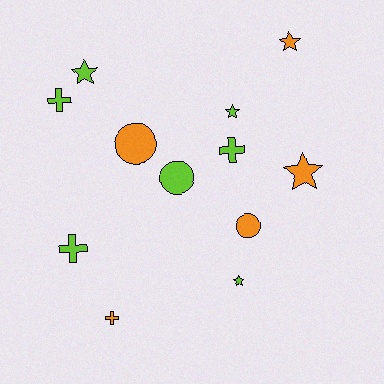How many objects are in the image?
There are 12 objects.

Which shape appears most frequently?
Star, with 5 objects.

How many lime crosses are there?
There are 3 lime crosses.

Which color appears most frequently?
Lime, with 7 objects.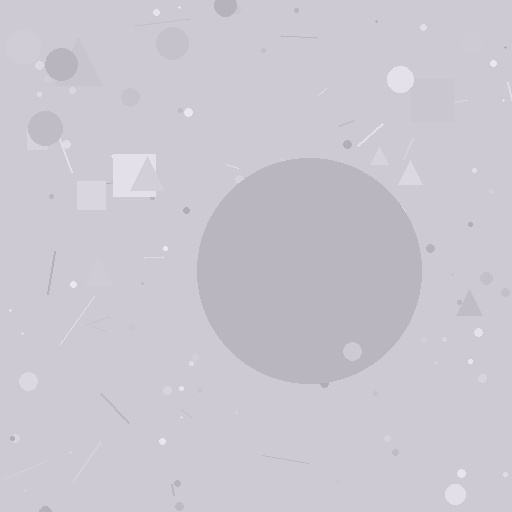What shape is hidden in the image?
A circle is hidden in the image.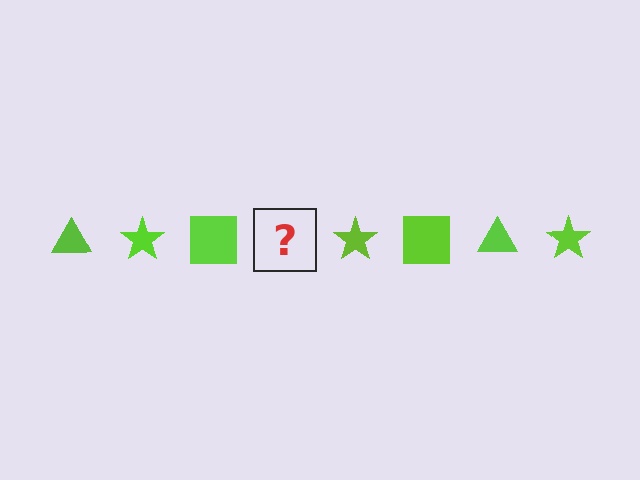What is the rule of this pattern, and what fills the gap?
The rule is that the pattern cycles through triangle, star, square shapes in lime. The gap should be filled with a lime triangle.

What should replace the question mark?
The question mark should be replaced with a lime triangle.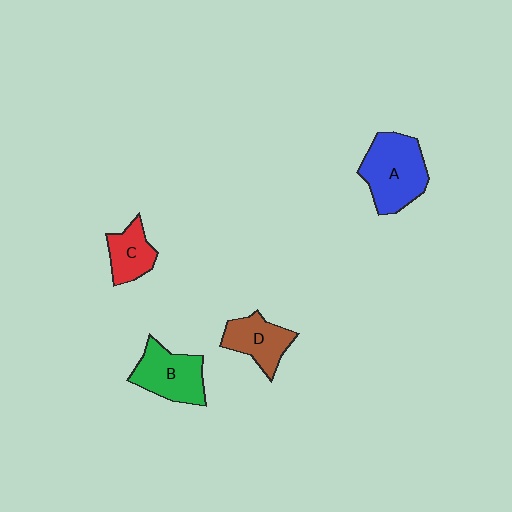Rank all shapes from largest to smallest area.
From largest to smallest: A (blue), B (green), D (brown), C (red).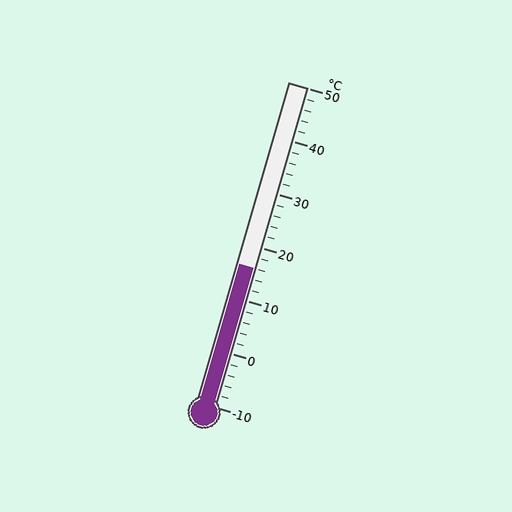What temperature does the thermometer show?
The thermometer shows approximately 16°C.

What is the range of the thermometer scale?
The thermometer scale ranges from -10°C to 50°C.